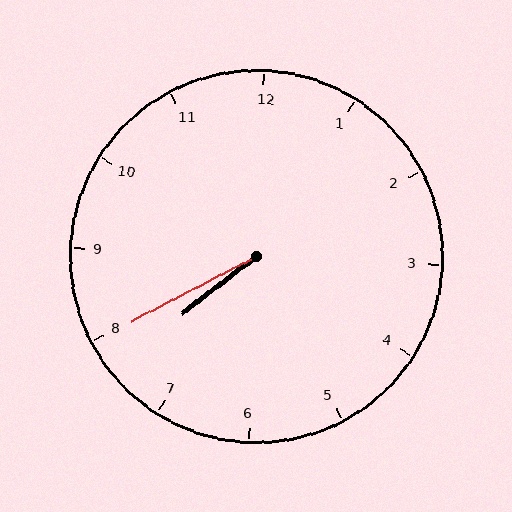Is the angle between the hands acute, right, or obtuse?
It is acute.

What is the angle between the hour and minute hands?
Approximately 10 degrees.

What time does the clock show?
7:40.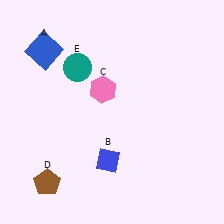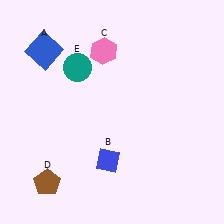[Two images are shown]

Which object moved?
The pink hexagon (C) moved up.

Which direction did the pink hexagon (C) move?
The pink hexagon (C) moved up.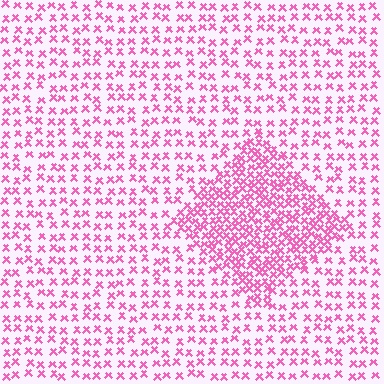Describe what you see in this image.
The image contains small pink elements arranged at two different densities. A diamond-shaped region is visible where the elements are more densely packed than the surrounding area.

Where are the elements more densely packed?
The elements are more densely packed inside the diamond boundary.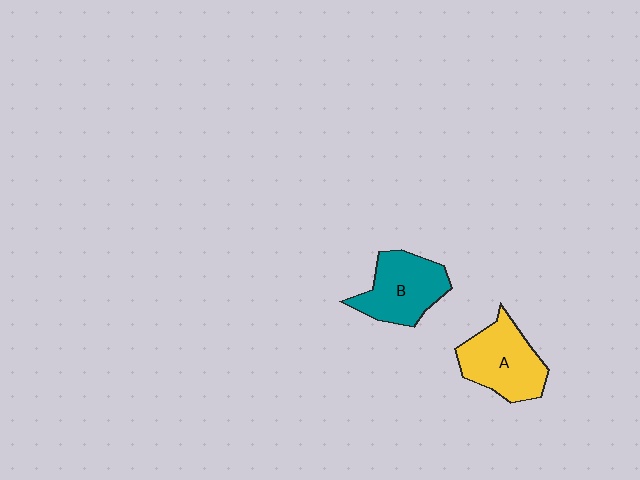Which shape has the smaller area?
Shape B (teal).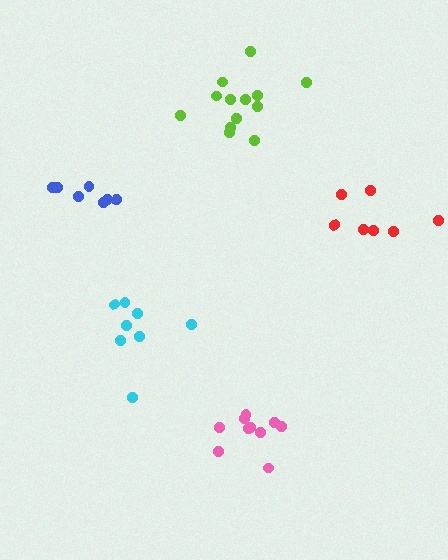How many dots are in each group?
Group 1: 13 dots, Group 2: 8 dots, Group 3: 7 dots, Group 4: 7 dots, Group 5: 10 dots (45 total).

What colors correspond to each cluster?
The clusters are colored: lime, cyan, red, blue, pink.